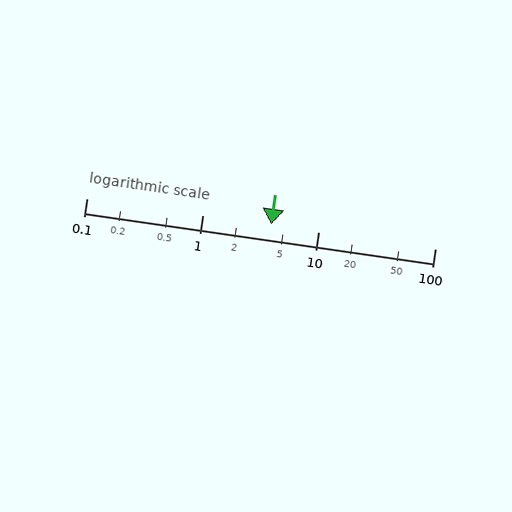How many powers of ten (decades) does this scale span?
The scale spans 3 decades, from 0.1 to 100.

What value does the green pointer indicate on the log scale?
The pointer indicates approximately 3.9.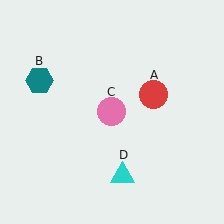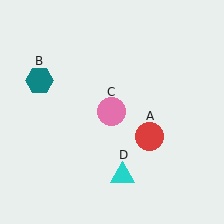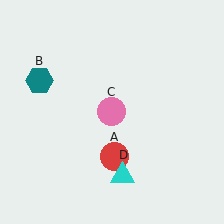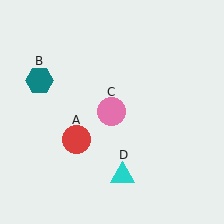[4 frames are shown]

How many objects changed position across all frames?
1 object changed position: red circle (object A).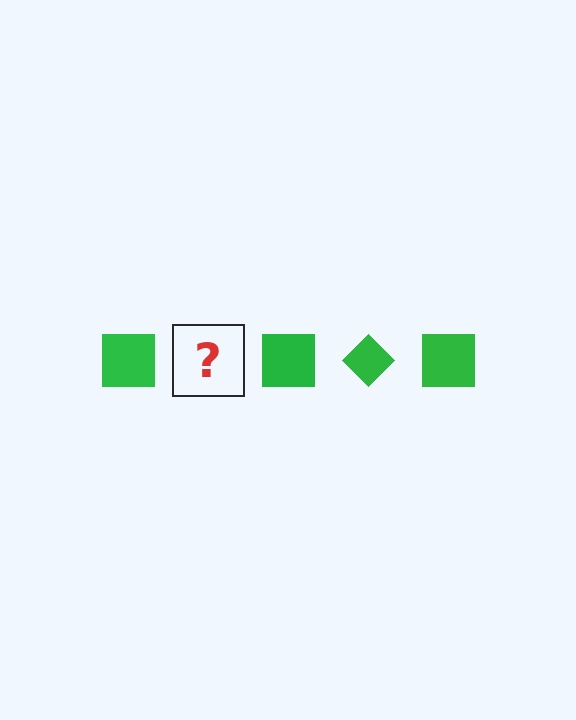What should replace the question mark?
The question mark should be replaced with a green diamond.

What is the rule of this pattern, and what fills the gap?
The rule is that the pattern cycles through square, diamond shapes in green. The gap should be filled with a green diamond.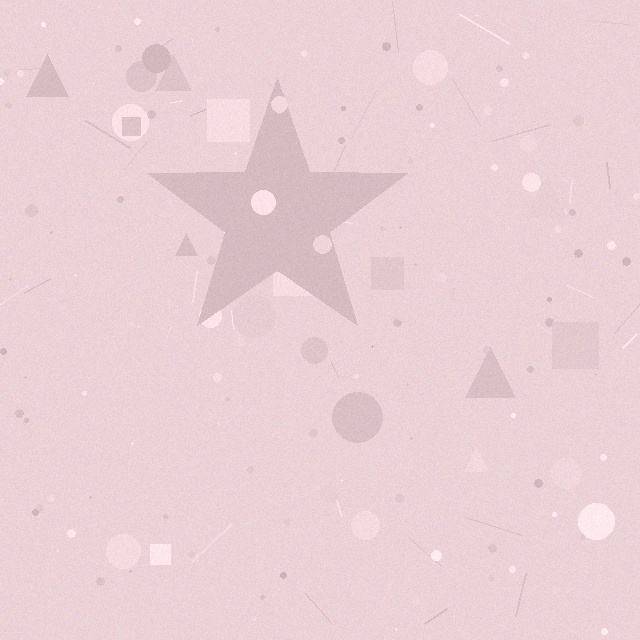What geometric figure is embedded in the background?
A star is embedded in the background.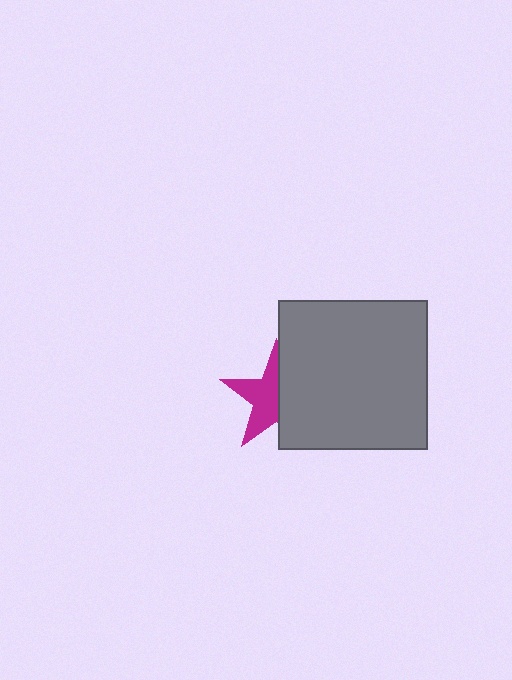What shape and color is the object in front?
The object in front is a gray square.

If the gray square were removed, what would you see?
You would see the complete magenta star.